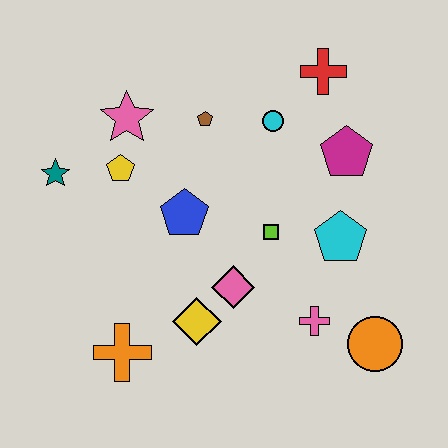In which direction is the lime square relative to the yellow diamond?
The lime square is above the yellow diamond.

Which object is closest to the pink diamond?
The yellow diamond is closest to the pink diamond.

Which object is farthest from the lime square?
The teal star is farthest from the lime square.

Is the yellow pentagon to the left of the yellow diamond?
Yes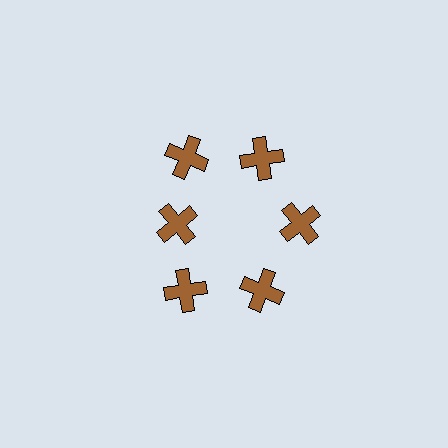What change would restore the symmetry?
The symmetry would be restored by moving it outward, back onto the ring so that all 6 crosses sit at equal angles and equal distance from the center.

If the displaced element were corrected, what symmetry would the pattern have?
It would have 6-fold rotational symmetry — the pattern would map onto itself every 60 degrees.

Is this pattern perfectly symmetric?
No. The 6 brown crosses are arranged in a ring, but one element near the 9 o'clock position is pulled inward toward the center, breaking the 6-fold rotational symmetry.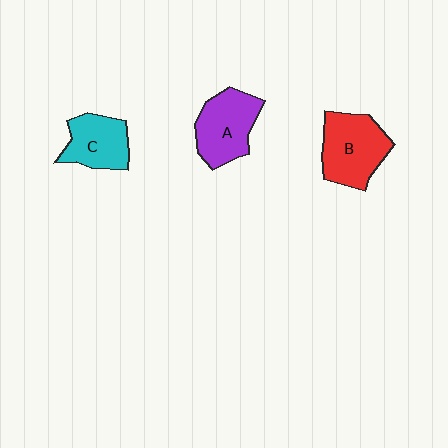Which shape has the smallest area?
Shape C (cyan).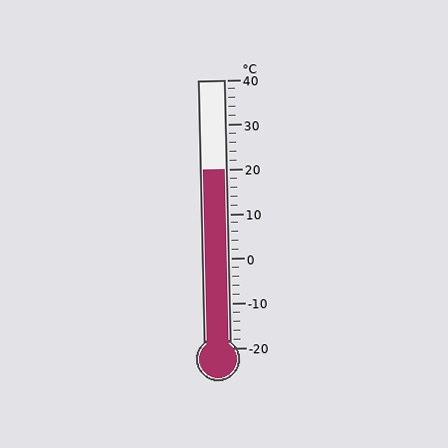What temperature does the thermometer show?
The thermometer shows approximately 20°C.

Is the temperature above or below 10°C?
The temperature is above 10°C.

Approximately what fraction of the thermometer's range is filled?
The thermometer is filled to approximately 65% of its range.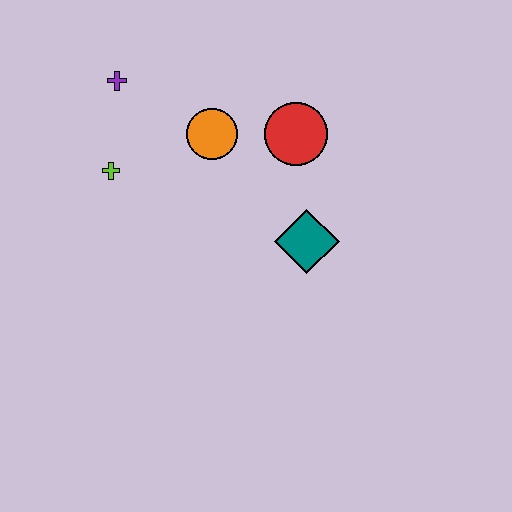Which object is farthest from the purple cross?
The teal diamond is farthest from the purple cross.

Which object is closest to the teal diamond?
The red circle is closest to the teal diamond.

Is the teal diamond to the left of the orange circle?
No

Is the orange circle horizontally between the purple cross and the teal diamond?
Yes